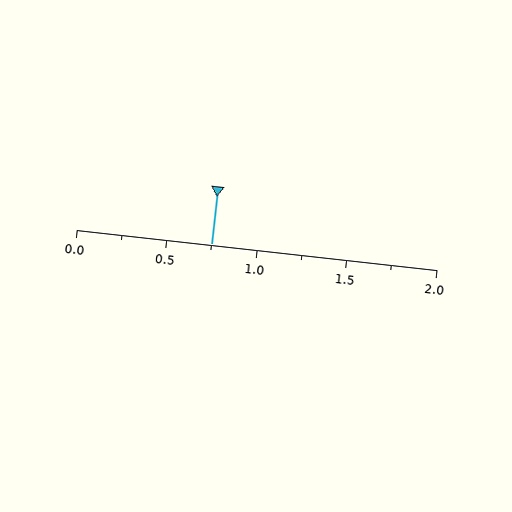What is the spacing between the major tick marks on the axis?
The major ticks are spaced 0.5 apart.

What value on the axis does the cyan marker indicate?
The marker indicates approximately 0.75.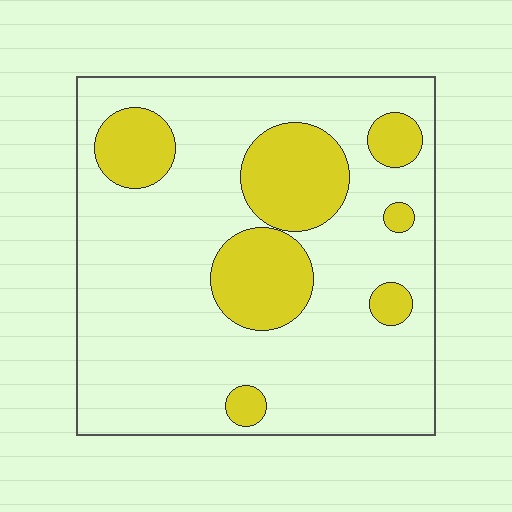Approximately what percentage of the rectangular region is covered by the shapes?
Approximately 25%.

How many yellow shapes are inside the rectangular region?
7.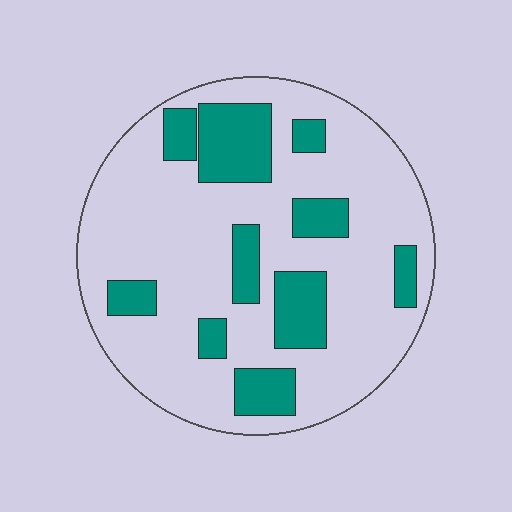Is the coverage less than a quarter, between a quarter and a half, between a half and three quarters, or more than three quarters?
Less than a quarter.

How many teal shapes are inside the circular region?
10.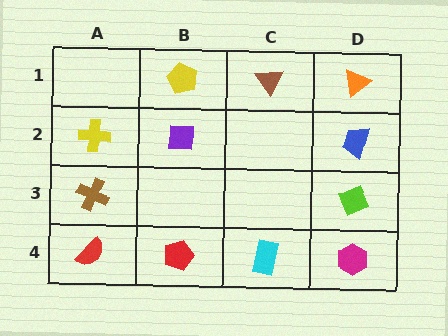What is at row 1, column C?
A brown triangle.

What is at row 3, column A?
A brown cross.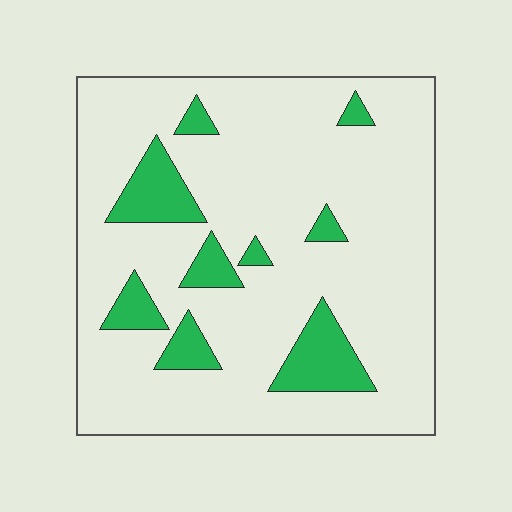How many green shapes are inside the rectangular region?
9.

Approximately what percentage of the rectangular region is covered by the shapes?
Approximately 15%.